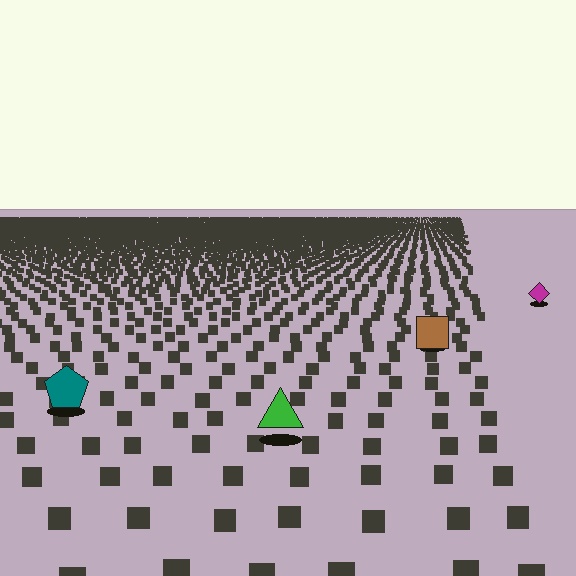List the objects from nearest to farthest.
From nearest to farthest: the green triangle, the teal pentagon, the brown square, the magenta diamond.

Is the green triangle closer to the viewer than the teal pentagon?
Yes. The green triangle is closer — you can tell from the texture gradient: the ground texture is coarser near it.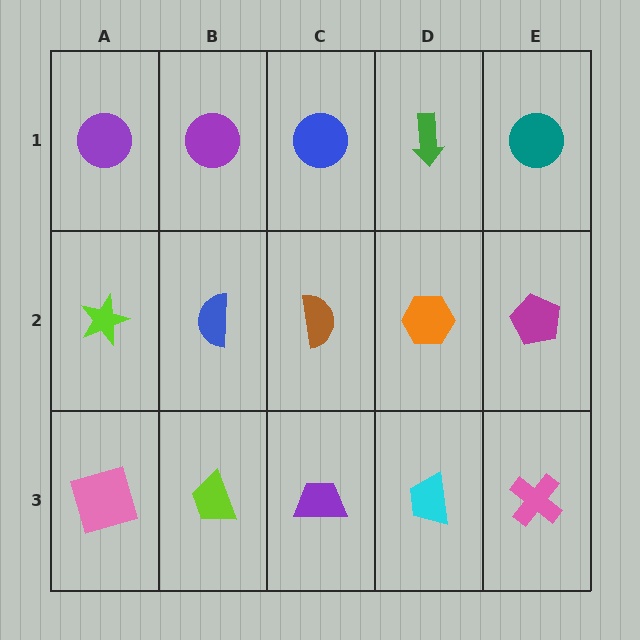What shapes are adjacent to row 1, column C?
A brown semicircle (row 2, column C), a purple circle (row 1, column B), a green arrow (row 1, column D).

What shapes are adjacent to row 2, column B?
A purple circle (row 1, column B), a lime trapezoid (row 3, column B), a lime star (row 2, column A), a brown semicircle (row 2, column C).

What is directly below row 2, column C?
A purple trapezoid.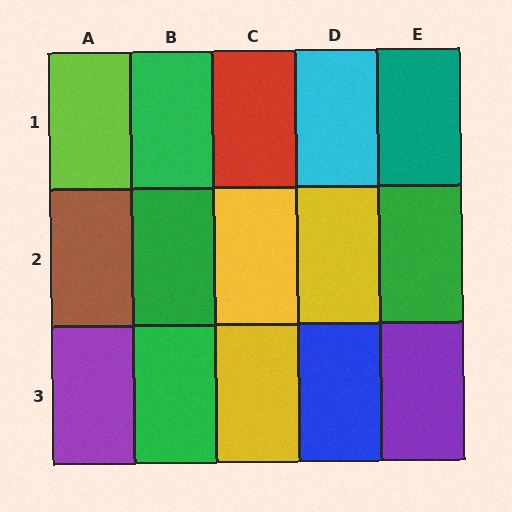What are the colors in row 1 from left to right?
Lime, green, red, cyan, teal.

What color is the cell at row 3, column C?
Yellow.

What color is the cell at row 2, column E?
Green.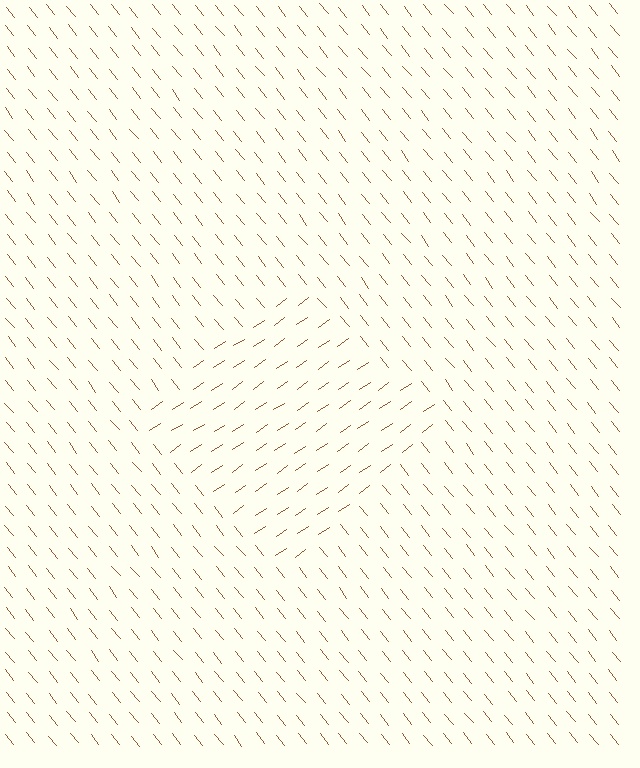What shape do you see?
I see a diamond.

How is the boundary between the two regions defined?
The boundary is defined purely by a change in line orientation (approximately 85 degrees difference). All lines are the same color and thickness.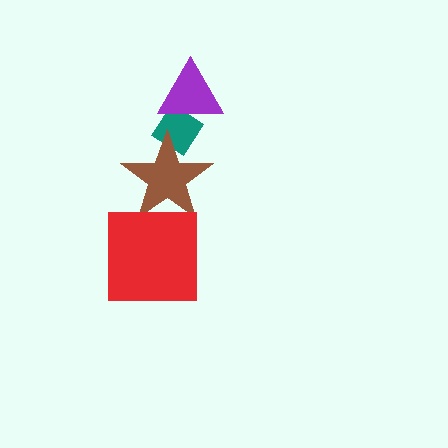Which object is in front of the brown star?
The red square is in front of the brown star.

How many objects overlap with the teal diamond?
2 objects overlap with the teal diamond.